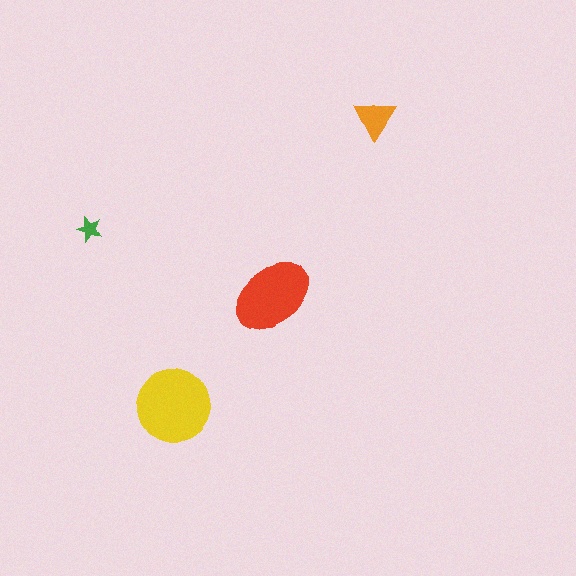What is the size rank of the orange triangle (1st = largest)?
3rd.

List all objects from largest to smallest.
The yellow circle, the red ellipse, the orange triangle, the green star.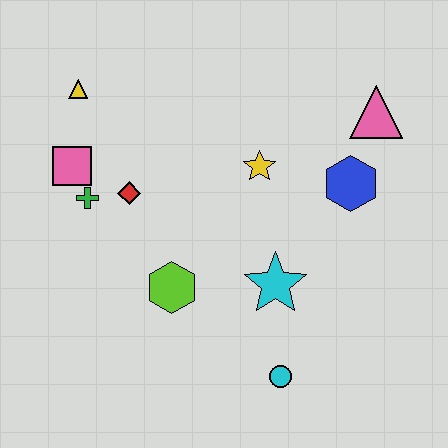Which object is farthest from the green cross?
The pink triangle is farthest from the green cross.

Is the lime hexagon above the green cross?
No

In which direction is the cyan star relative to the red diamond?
The cyan star is to the right of the red diamond.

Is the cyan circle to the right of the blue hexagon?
No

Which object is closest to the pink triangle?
The blue hexagon is closest to the pink triangle.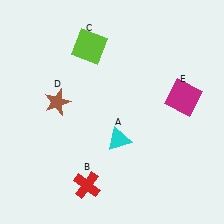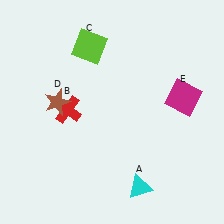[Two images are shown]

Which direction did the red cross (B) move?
The red cross (B) moved up.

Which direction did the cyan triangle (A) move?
The cyan triangle (A) moved down.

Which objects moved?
The objects that moved are: the cyan triangle (A), the red cross (B).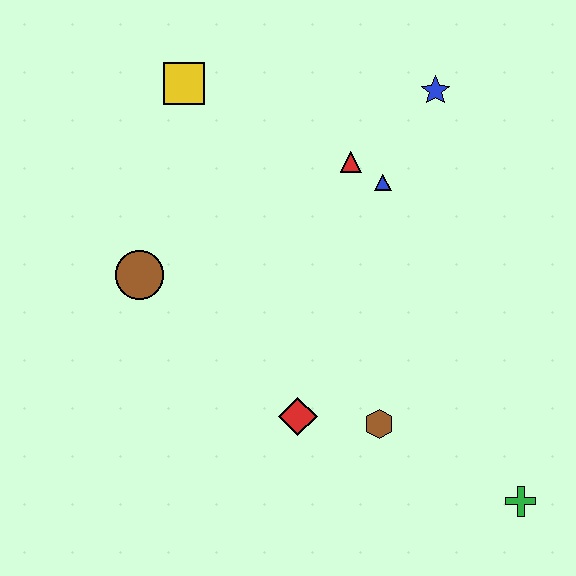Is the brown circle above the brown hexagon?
Yes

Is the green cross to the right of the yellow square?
Yes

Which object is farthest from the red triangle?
The green cross is farthest from the red triangle.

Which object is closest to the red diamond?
The brown hexagon is closest to the red diamond.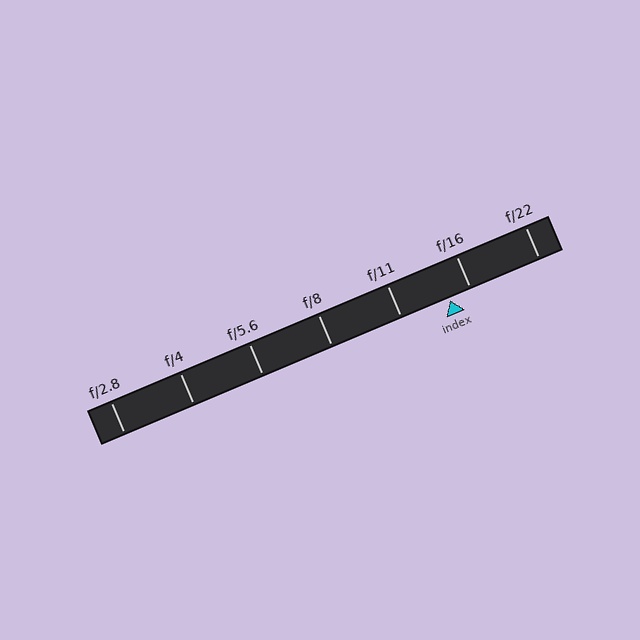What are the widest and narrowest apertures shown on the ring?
The widest aperture shown is f/2.8 and the narrowest is f/22.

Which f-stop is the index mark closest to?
The index mark is closest to f/16.